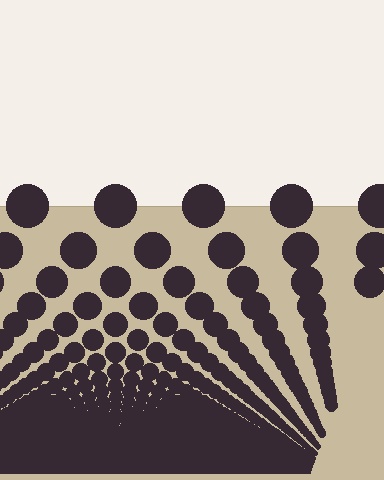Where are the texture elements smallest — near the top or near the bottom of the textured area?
Near the bottom.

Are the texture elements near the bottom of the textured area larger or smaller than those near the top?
Smaller. The gradient is inverted — elements near the bottom are smaller and denser.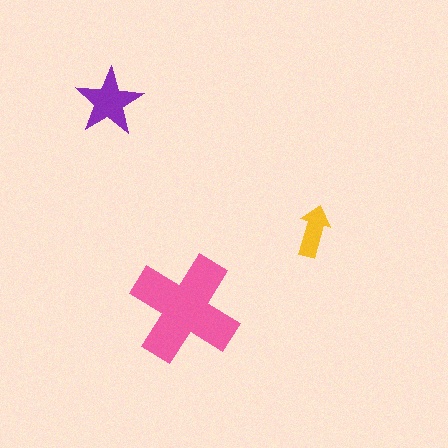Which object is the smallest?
The yellow arrow.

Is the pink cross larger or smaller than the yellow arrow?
Larger.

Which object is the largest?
The pink cross.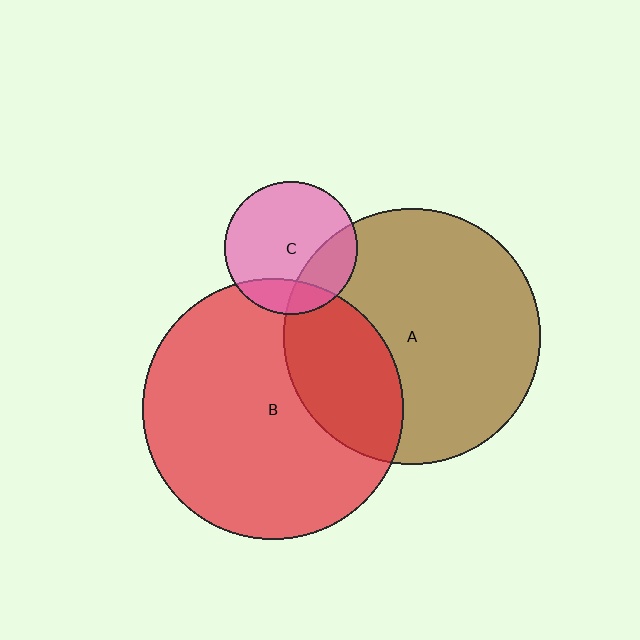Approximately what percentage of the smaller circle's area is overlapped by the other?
Approximately 20%.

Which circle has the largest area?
Circle B (red).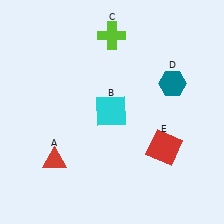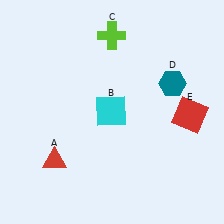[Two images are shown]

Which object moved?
The red square (E) moved up.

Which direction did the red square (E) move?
The red square (E) moved up.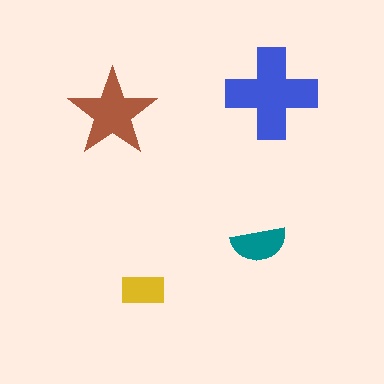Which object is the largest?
The blue cross.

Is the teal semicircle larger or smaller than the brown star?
Smaller.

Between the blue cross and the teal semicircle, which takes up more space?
The blue cross.